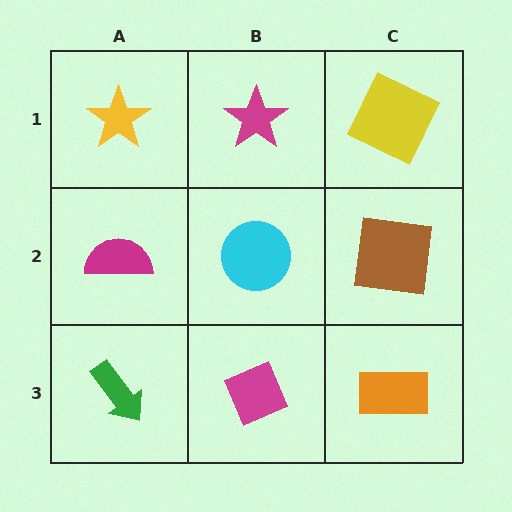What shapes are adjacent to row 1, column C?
A brown square (row 2, column C), a magenta star (row 1, column B).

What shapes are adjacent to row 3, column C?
A brown square (row 2, column C), a magenta diamond (row 3, column B).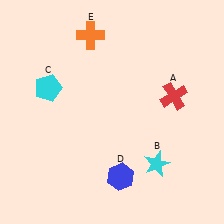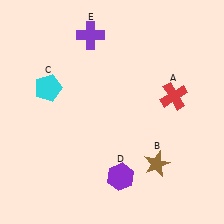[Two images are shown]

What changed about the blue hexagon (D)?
In Image 1, D is blue. In Image 2, it changed to purple.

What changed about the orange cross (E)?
In Image 1, E is orange. In Image 2, it changed to purple.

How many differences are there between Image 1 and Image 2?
There are 3 differences between the two images.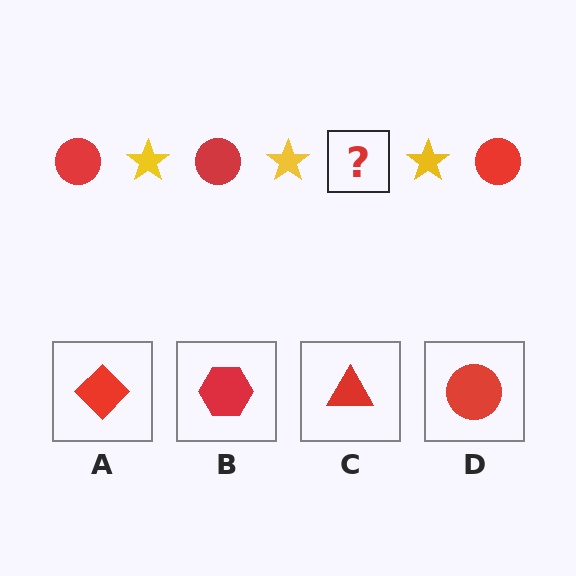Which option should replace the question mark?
Option D.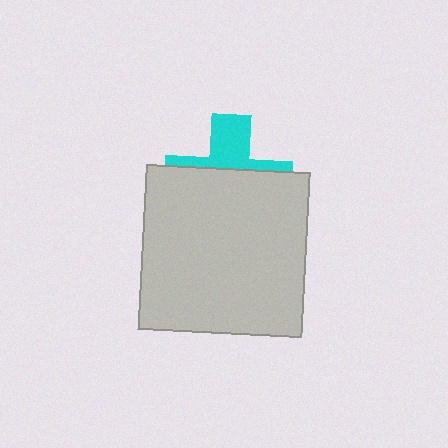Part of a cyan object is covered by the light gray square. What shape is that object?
It is a cross.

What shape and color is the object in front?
The object in front is a light gray square.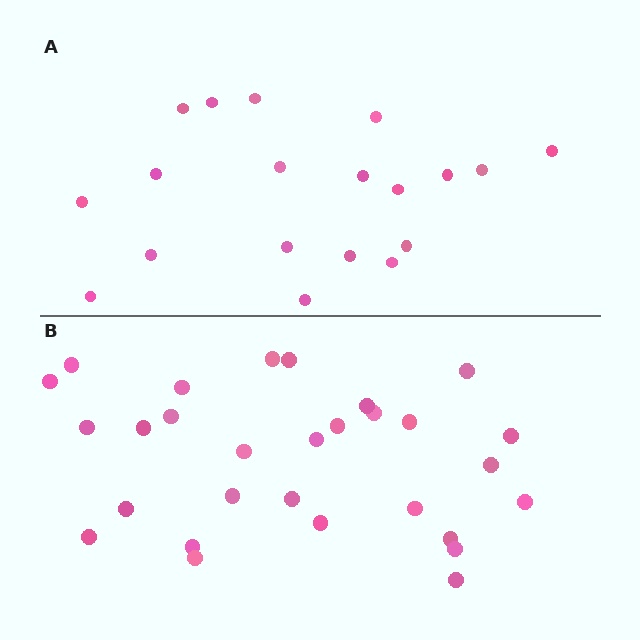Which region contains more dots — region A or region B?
Region B (the bottom region) has more dots.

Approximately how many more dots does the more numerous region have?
Region B has roughly 10 or so more dots than region A.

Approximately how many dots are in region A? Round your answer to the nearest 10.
About 20 dots. (The exact count is 19, which rounds to 20.)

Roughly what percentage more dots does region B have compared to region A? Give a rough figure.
About 55% more.